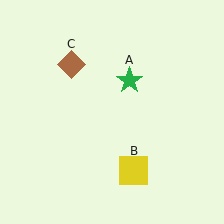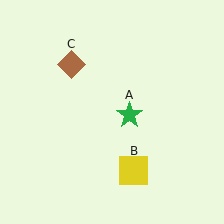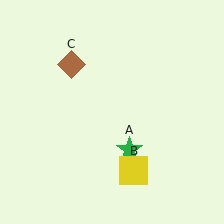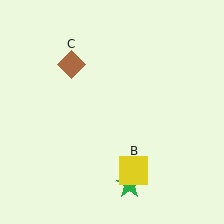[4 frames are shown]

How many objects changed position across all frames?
1 object changed position: green star (object A).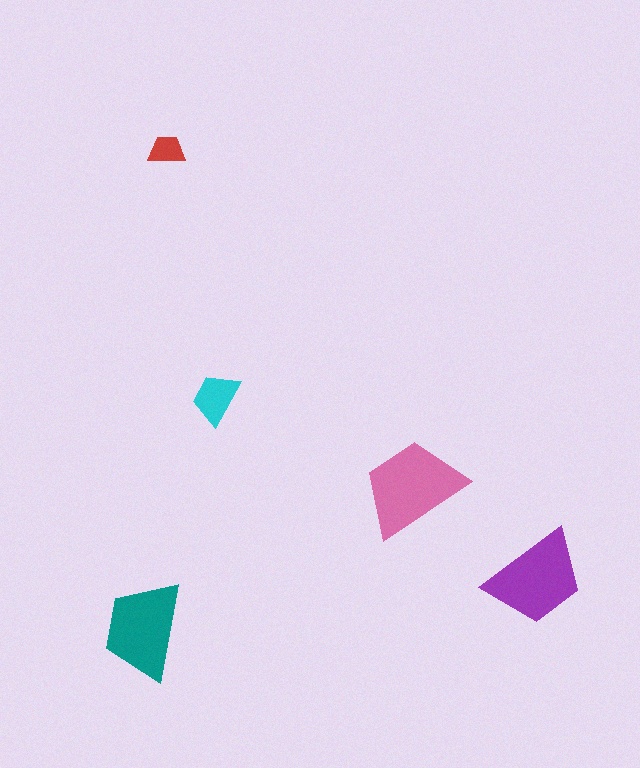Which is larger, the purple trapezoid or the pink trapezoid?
The pink one.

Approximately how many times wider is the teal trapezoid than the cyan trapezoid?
About 2 times wider.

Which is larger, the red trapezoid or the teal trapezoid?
The teal one.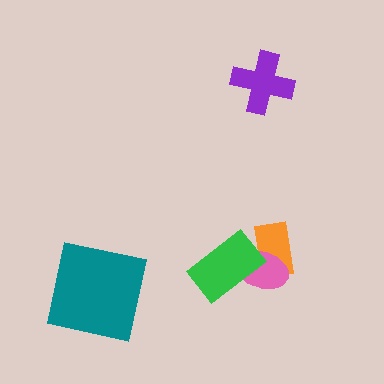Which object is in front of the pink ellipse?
The green rectangle is in front of the pink ellipse.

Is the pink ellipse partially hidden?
Yes, it is partially covered by another shape.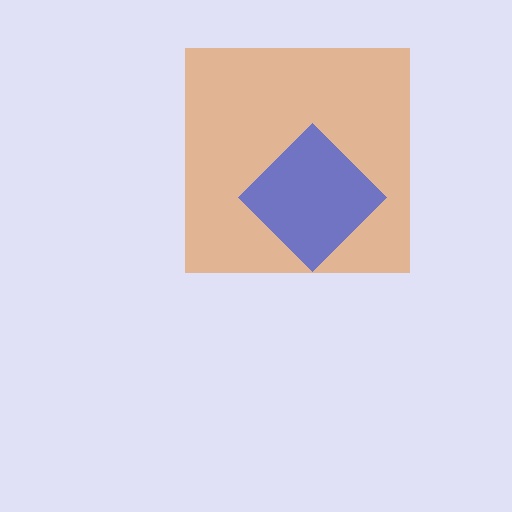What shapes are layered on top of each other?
The layered shapes are: an orange square, a blue diamond.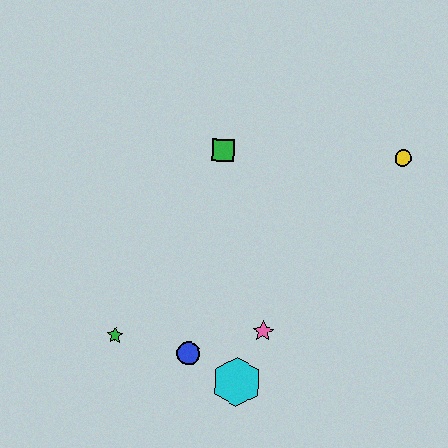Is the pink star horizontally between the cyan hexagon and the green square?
No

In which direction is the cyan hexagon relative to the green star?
The cyan hexagon is to the right of the green star.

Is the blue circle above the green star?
No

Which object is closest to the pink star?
The cyan hexagon is closest to the pink star.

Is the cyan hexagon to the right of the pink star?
No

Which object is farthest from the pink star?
The yellow circle is farthest from the pink star.